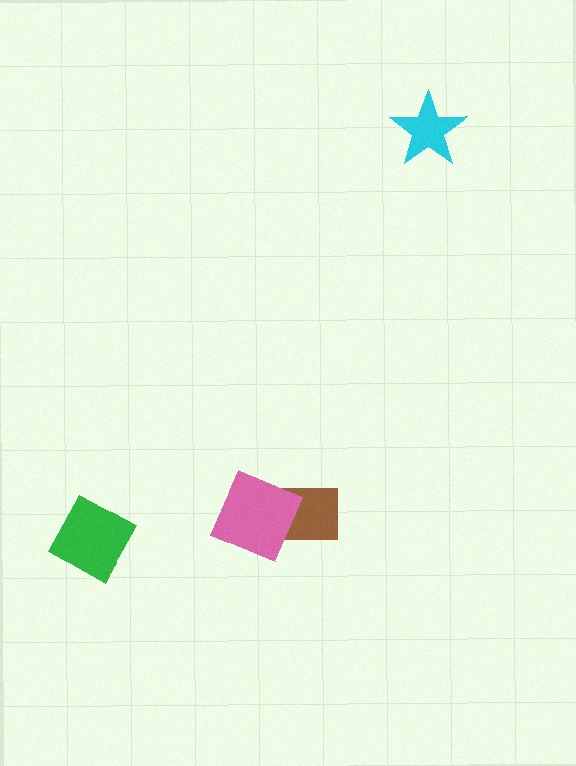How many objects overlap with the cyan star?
0 objects overlap with the cyan star.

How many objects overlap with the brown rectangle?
1 object overlaps with the brown rectangle.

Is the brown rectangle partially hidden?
Yes, it is partially covered by another shape.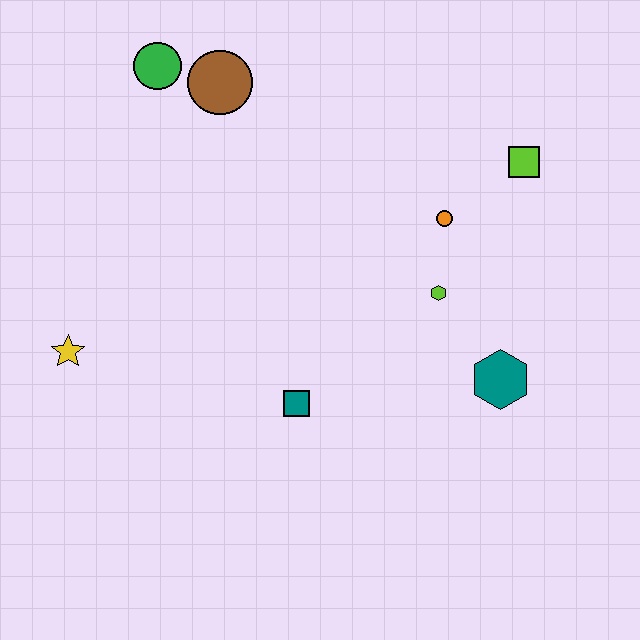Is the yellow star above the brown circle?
No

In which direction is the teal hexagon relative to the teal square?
The teal hexagon is to the right of the teal square.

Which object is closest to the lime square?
The orange circle is closest to the lime square.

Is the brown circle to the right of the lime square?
No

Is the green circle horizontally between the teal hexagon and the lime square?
No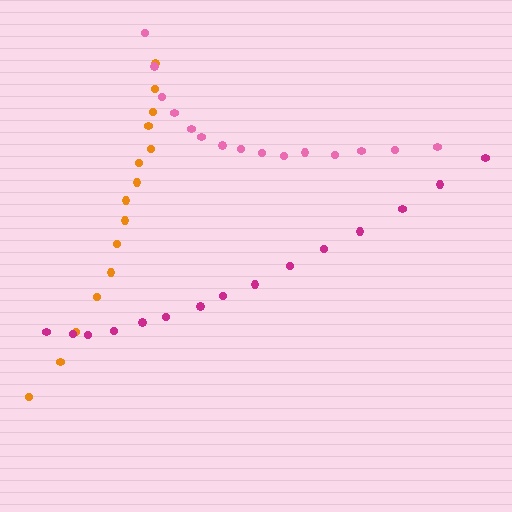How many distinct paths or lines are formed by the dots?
There are 3 distinct paths.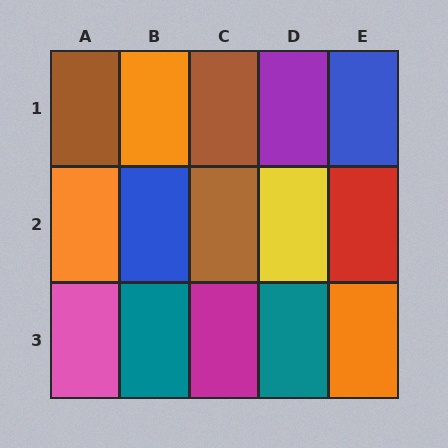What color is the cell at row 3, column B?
Teal.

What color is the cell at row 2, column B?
Blue.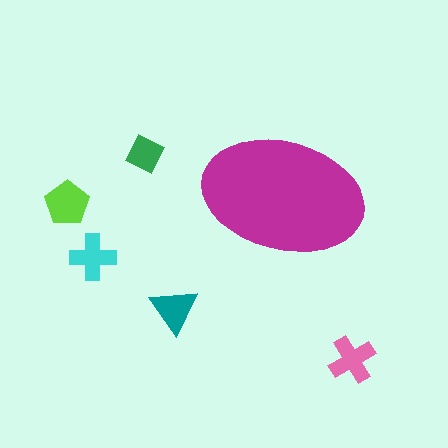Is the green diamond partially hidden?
No, the green diamond is fully visible.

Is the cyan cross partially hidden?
No, the cyan cross is fully visible.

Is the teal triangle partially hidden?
No, the teal triangle is fully visible.